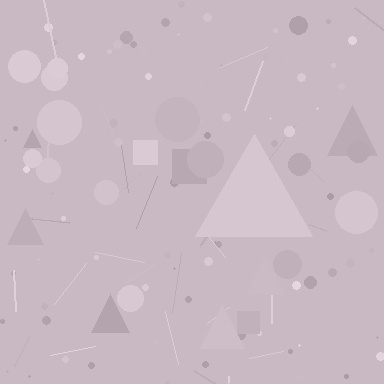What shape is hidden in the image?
A triangle is hidden in the image.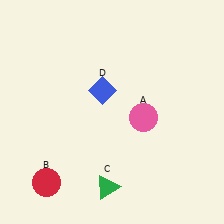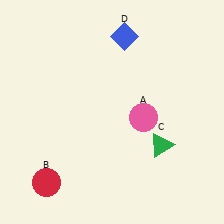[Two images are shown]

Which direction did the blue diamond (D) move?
The blue diamond (D) moved up.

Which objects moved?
The objects that moved are: the green triangle (C), the blue diamond (D).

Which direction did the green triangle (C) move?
The green triangle (C) moved right.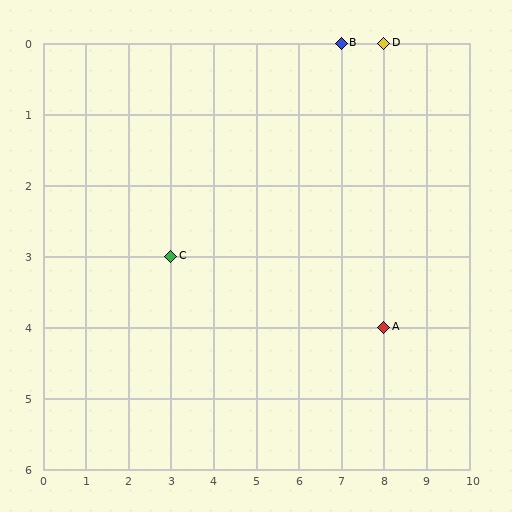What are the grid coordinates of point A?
Point A is at grid coordinates (8, 4).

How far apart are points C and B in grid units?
Points C and B are 4 columns and 3 rows apart (about 5.0 grid units diagonally).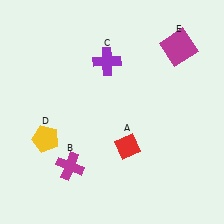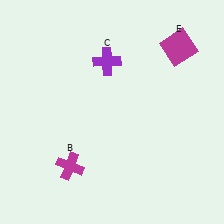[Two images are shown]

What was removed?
The red diamond (A), the yellow pentagon (D) were removed in Image 2.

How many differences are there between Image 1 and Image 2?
There are 2 differences between the two images.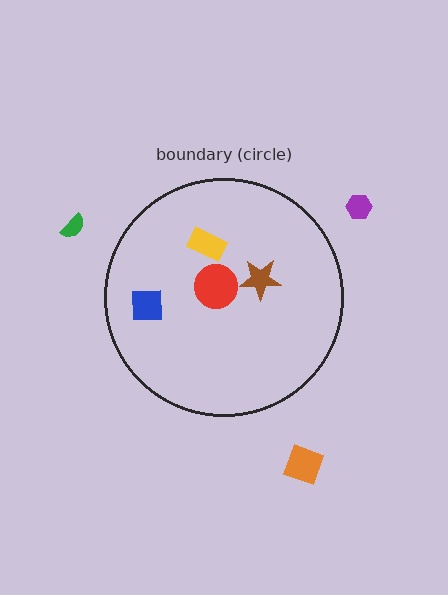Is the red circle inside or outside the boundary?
Inside.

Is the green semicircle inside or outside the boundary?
Outside.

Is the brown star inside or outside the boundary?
Inside.